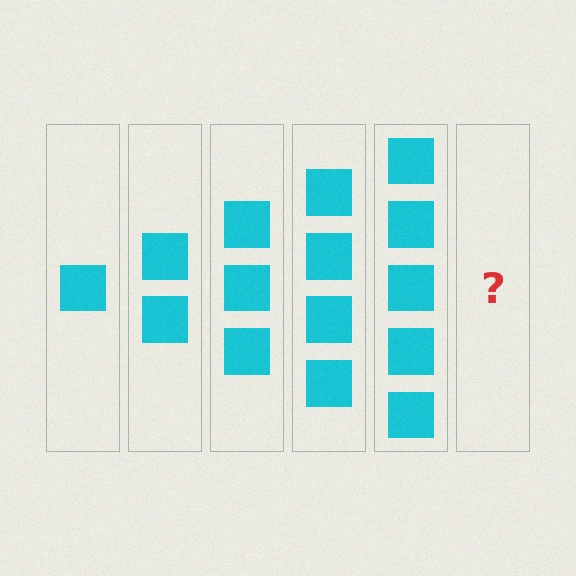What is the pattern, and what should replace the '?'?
The pattern is that each step adds one more square. The '?' should be 6 squares.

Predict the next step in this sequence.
The next step is 6 squares.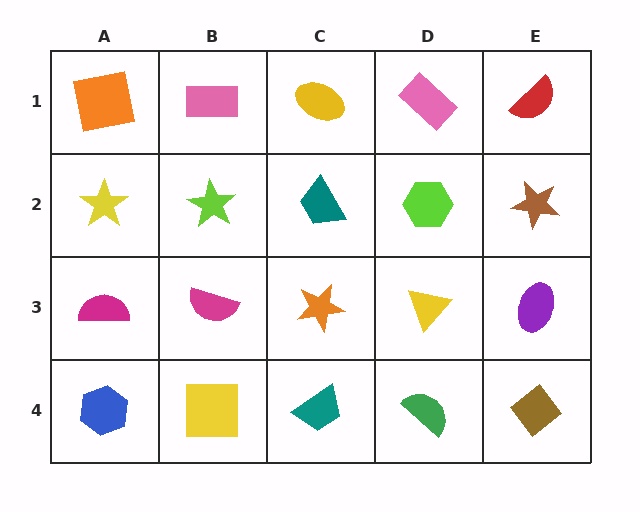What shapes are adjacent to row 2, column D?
A pink rectangle (row 1, column D), a yellow triangle (row 3, column D), a teal trapezoid (row 2, column C), a brown star (row 2, column E).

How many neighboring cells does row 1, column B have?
3.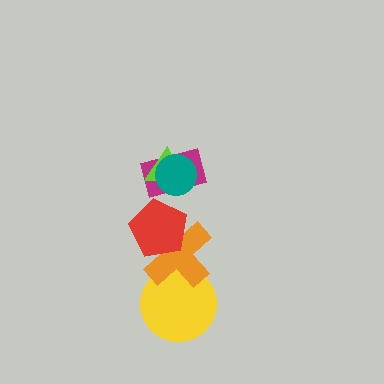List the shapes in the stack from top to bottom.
From top to bottom: the teal circle, the lime triangle, the magenta rectangle, the red pentagon, the orange cross, the yellow circle.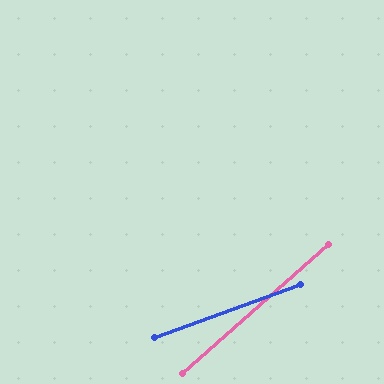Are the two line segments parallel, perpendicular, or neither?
Neither parallel nor perpendicular — they differ by about 22°.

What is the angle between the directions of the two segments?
Approximately 22 degrees.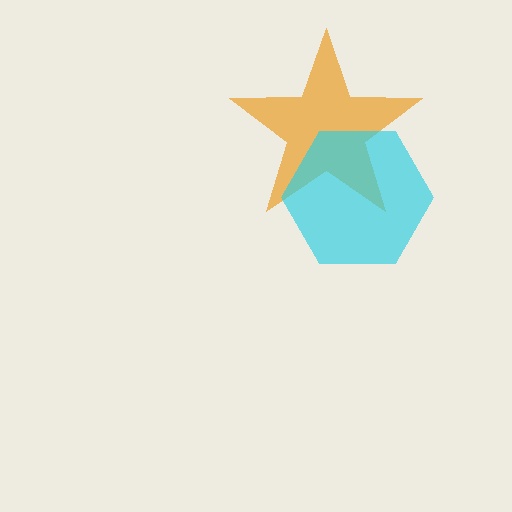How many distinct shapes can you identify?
There are 2 distinct shapes: an orange star, a cyan hexagon.